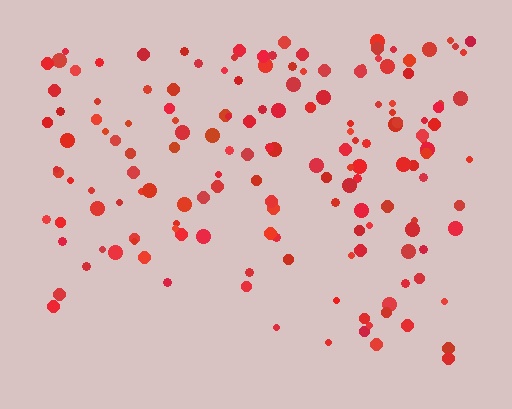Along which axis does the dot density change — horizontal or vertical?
Vertical.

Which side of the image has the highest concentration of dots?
The top.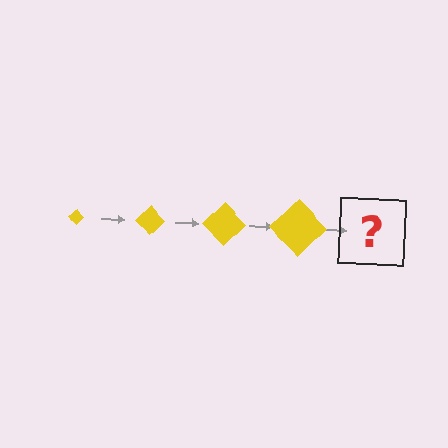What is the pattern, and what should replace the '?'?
The pattern is that the diamond gets progressively larger each step. The '?' should be a yellow diamond, larger than the previous one.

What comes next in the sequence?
The next element should be a yellow diamond, larger than the previous one.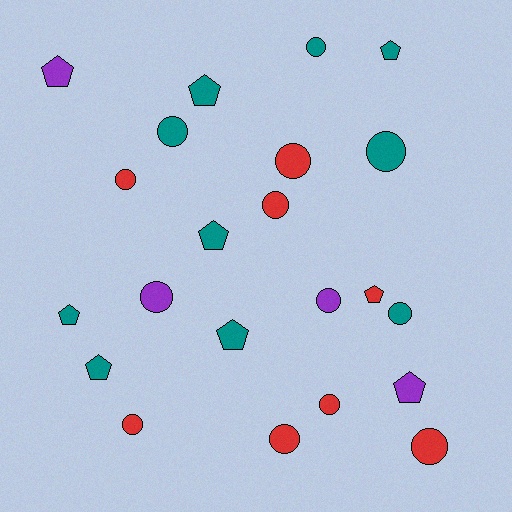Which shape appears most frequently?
Circle, with 13 objects.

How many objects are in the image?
There are 22 objects.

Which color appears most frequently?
Teal, with 10 objects.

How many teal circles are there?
There are 4 teal circles.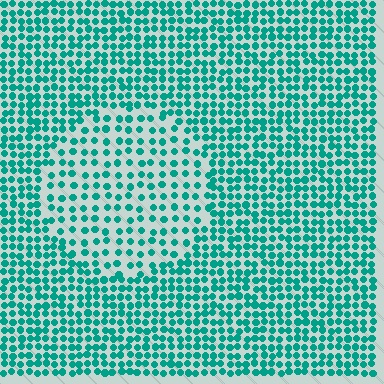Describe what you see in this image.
The image contains small teal elements arranged at two different densities. A circle-shaped region is visible where the elements are less densely packed than the surrounding area.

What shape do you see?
I see a circle.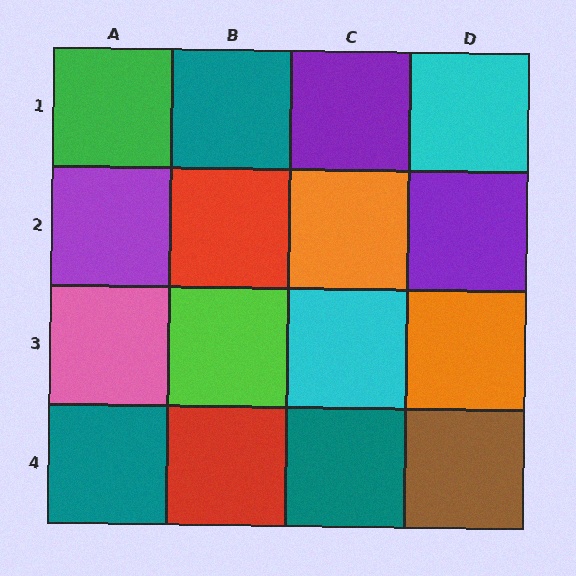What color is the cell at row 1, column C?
Purple.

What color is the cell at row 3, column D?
Orange.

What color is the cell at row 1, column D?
Cyan.